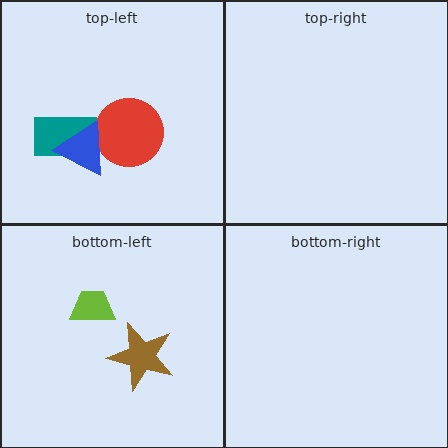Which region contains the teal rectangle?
The top-left region.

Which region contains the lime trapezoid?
The bottom-left region.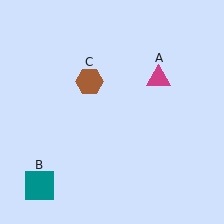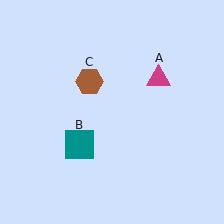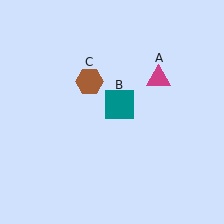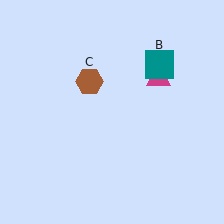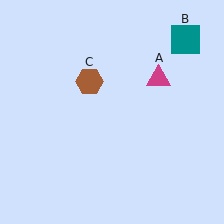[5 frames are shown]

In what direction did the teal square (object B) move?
The teal square (object B) moved up and to the right.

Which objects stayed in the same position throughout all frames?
Magenta triangle (object A) and brown hexagon (object C) remained stationary.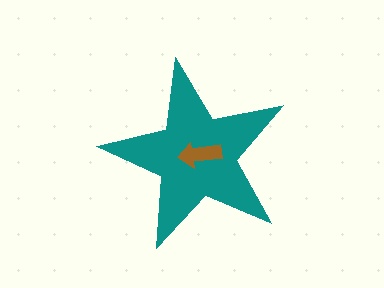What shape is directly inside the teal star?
The brown arrow.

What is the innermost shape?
The brown arrow.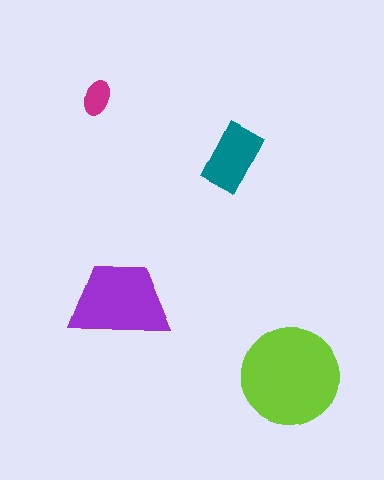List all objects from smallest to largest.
The magenta ellipse, the teal rectangle, the purple trapezoid, the lime circle.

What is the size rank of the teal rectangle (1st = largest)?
3rd.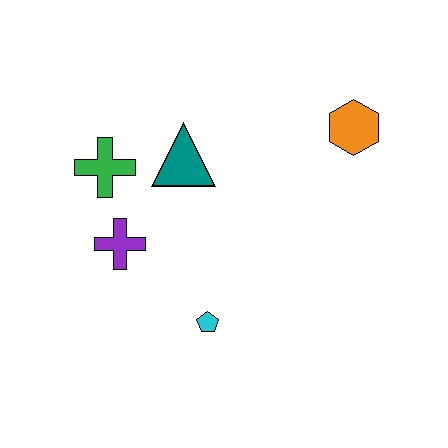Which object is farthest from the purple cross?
The orange hexagon is farthest from the purple cross.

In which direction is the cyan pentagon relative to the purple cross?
The cyan pentagon is to the right of the purple cross.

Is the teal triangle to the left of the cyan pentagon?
Yes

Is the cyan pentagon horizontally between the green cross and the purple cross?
No